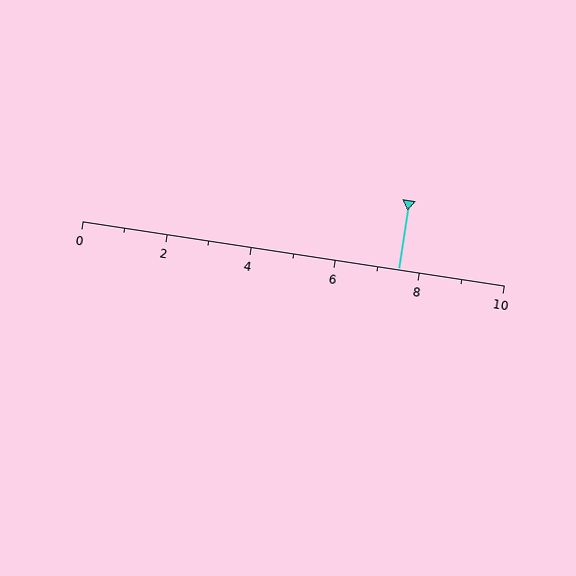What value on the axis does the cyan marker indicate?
The marker indicates approximately 7.5.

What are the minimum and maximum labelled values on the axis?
The axis runs from 0 to 10.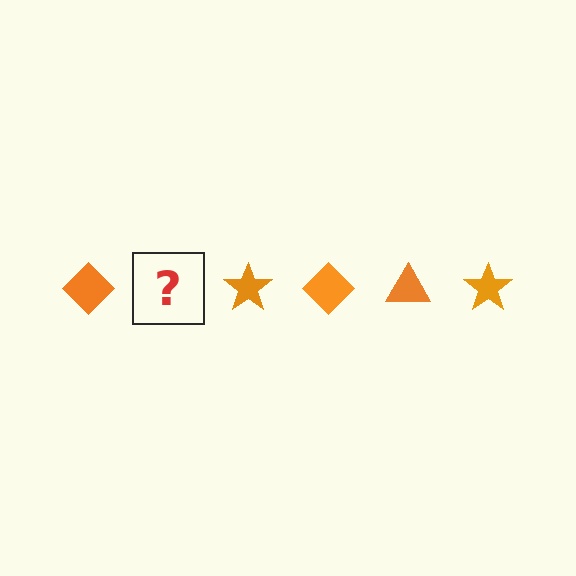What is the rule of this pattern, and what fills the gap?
The rule is that the pattern cycles through diamond, triangle, star shapes in orange. The gap should be filled with an orange triangle.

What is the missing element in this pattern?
The missing element is an orange triangle.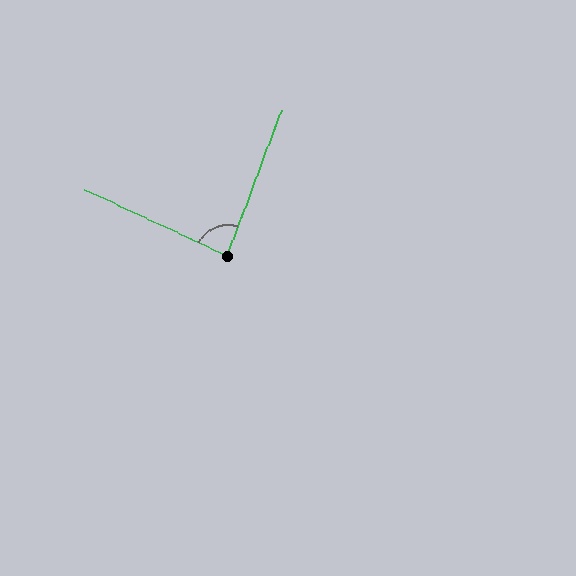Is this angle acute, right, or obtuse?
It is approximately a right angle.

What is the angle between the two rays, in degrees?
Approximately 86 degrees.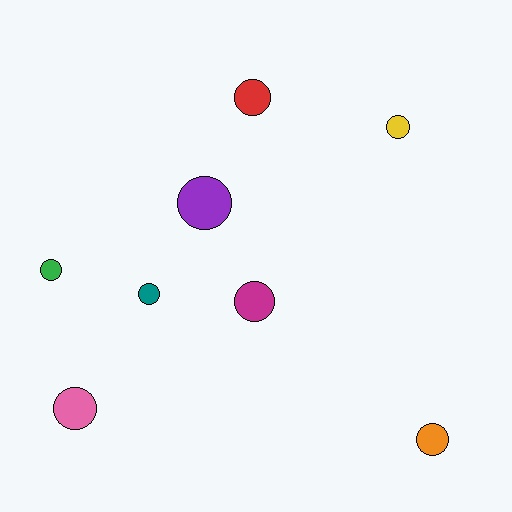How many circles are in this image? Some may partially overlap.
There are 8 circles.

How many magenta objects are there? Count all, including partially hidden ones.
There is 1 magenta object.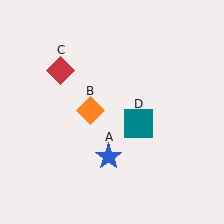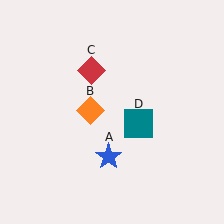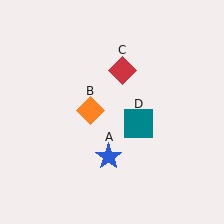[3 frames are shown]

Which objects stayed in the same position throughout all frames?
Blue star (object A) and orange diamond (object B) and teal square (object D) remained stationary.